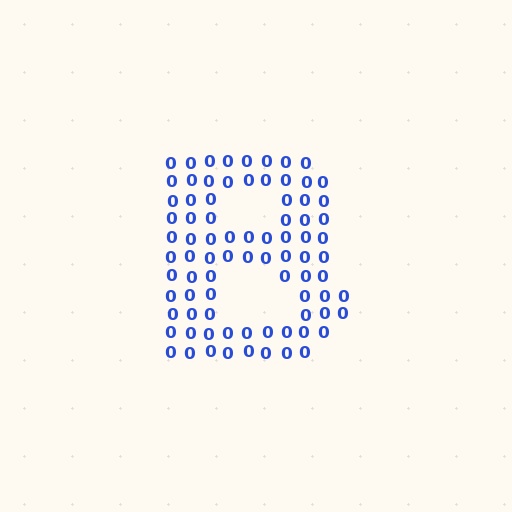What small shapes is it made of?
It is made of small digit 0's.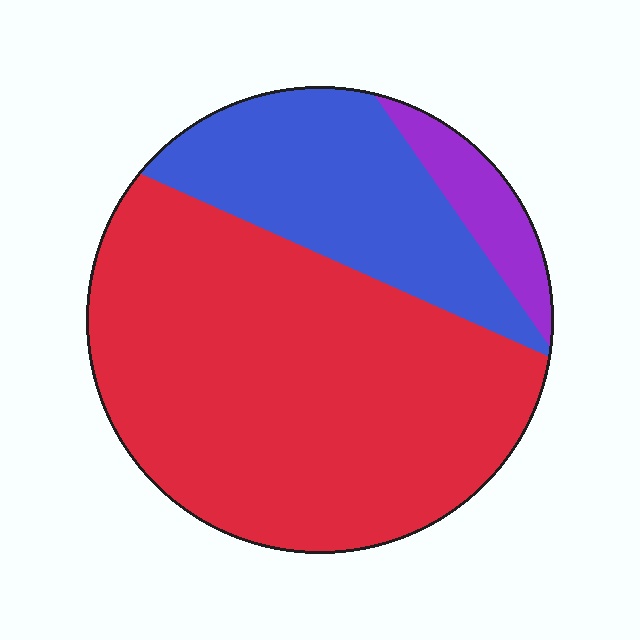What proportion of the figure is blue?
Blue covers roughly 25% of the figure.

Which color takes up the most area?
Red, at roughly 65%.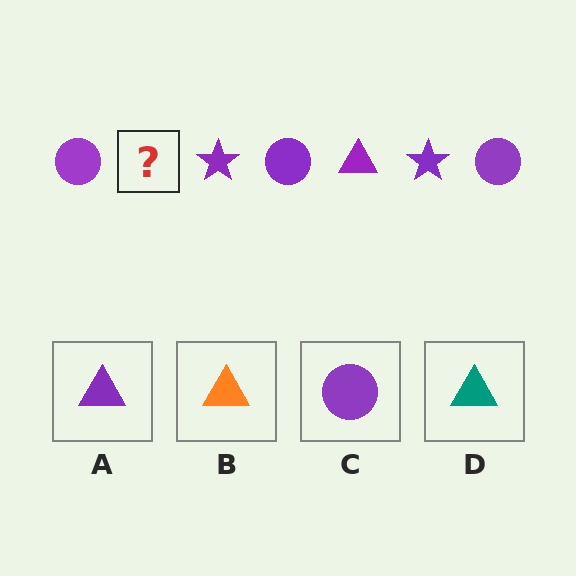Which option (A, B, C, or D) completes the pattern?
A.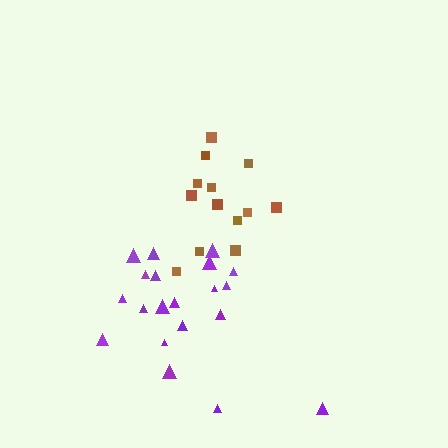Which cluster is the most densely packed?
Brown.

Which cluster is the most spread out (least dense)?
Purple.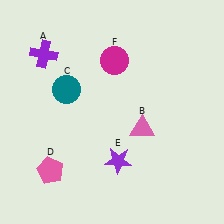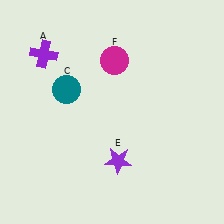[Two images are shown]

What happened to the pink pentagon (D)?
The pink pentagon (D) was removed in Image 2. It was in the bottom-left area of Image 1.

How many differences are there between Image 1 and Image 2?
There are 2 differences between the two images.